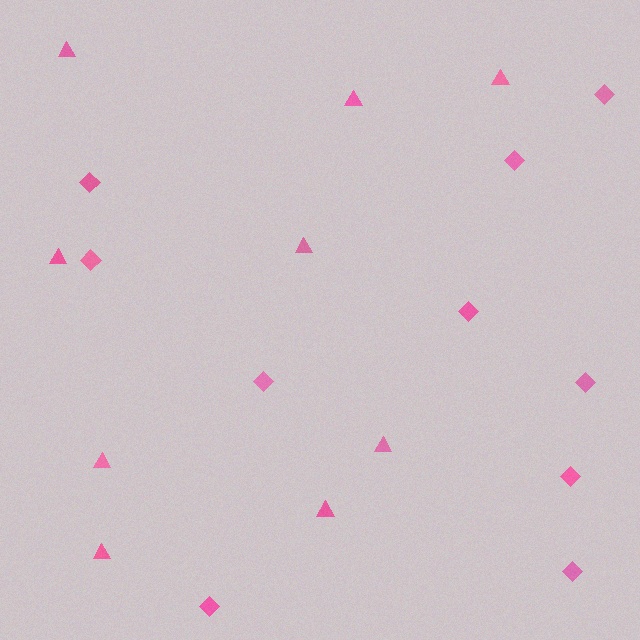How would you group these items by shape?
There are 2 groups: one group of triangles (9) and one group of diamonds (10).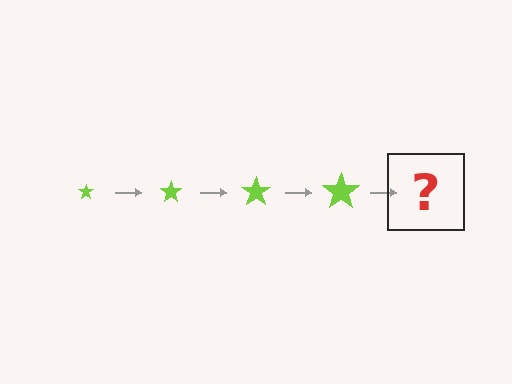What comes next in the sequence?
The next element should be a lime star, larger than the previous one.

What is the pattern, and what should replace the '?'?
The pattern is that the star gets progressively larger each step. The '?' should be a lime star, larger than the previous one.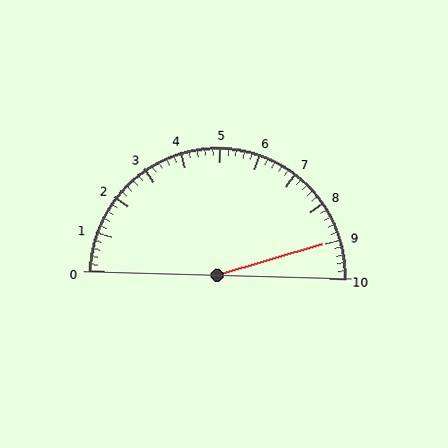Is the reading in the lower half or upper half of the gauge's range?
The reading is in the upper half of the range (0 to 10).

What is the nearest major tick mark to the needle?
The nearest major tick mark is 9.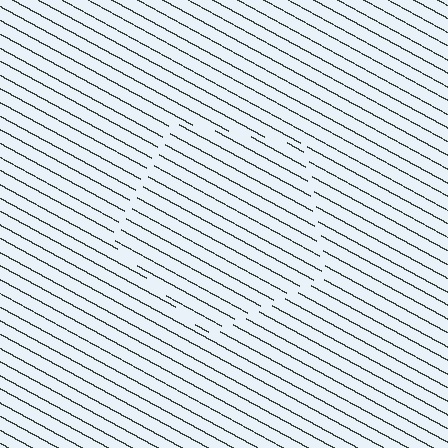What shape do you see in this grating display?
An illusory pentagon. The interior of the shape contains the same grating, shifted by half a period — the contour is defined by the phase discontinuity where line-ends from the inner and outer gratings abut.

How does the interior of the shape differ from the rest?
The interior of the shape contains the same grating, shifted by half a period — the contour is defined by the phase discontinuity where line-ends from the inner and outer gratings abut.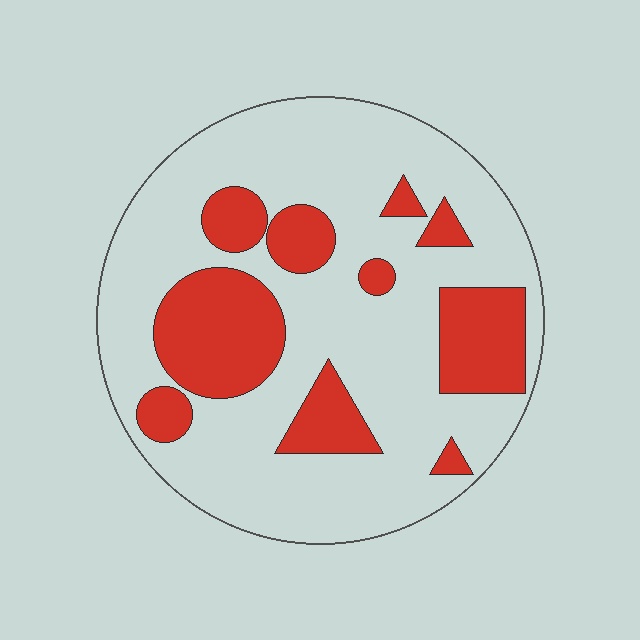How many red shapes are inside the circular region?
10.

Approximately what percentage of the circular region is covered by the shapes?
Approximately 25%.